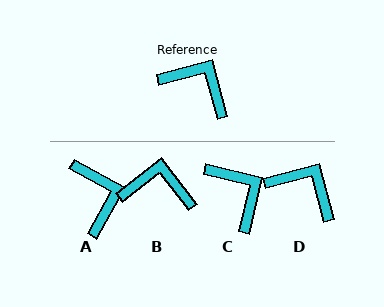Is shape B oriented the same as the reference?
No, it is off by about 23 degrees.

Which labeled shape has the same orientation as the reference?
D.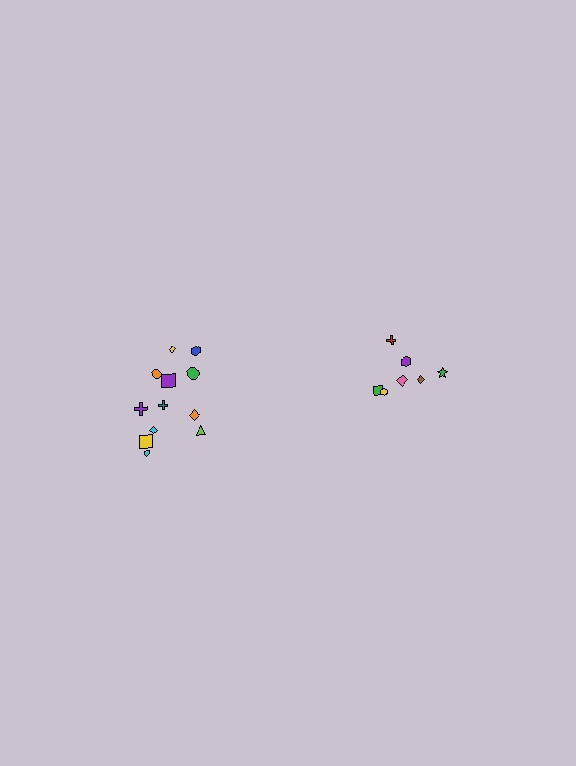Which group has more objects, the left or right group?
The left group.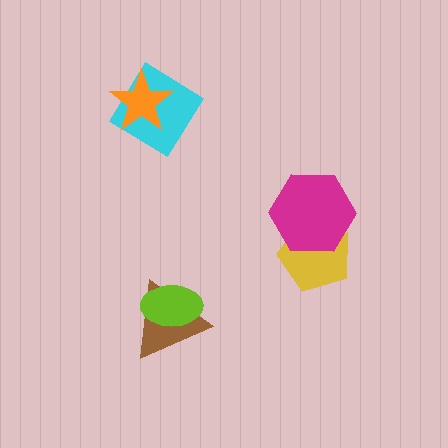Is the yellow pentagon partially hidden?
Yes, it is partially covered by another shape.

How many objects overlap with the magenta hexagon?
1 object overlaps with the magenta hexagon.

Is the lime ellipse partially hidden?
No, no other shape covers it.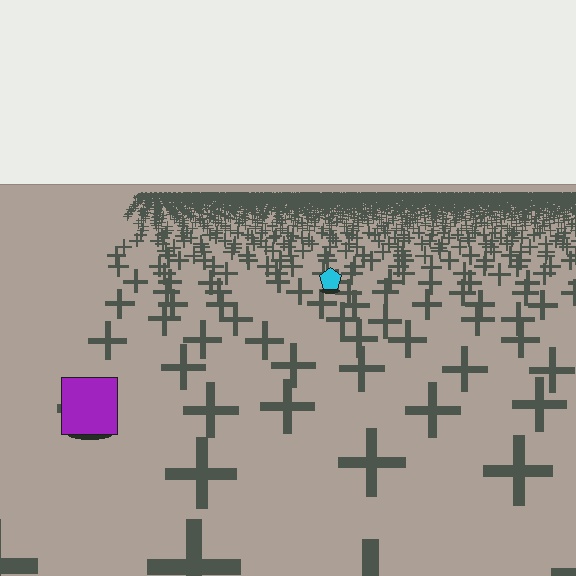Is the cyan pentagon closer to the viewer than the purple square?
No. The purple square is closer — you can tell from the texture gradient: the ground texture is coarser near it.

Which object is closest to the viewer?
The purple square is closest. The texture marks near it are larger and more spread out.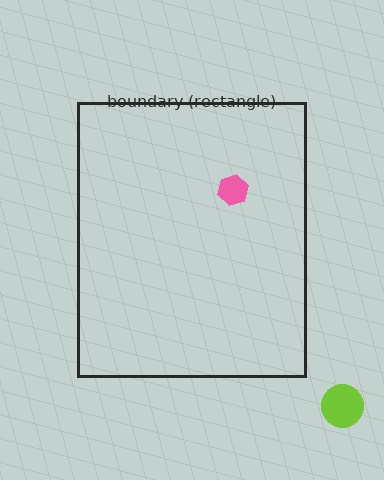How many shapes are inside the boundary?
1 inside, 1 outside.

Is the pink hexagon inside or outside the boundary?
Inside.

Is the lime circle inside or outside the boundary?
Outside.